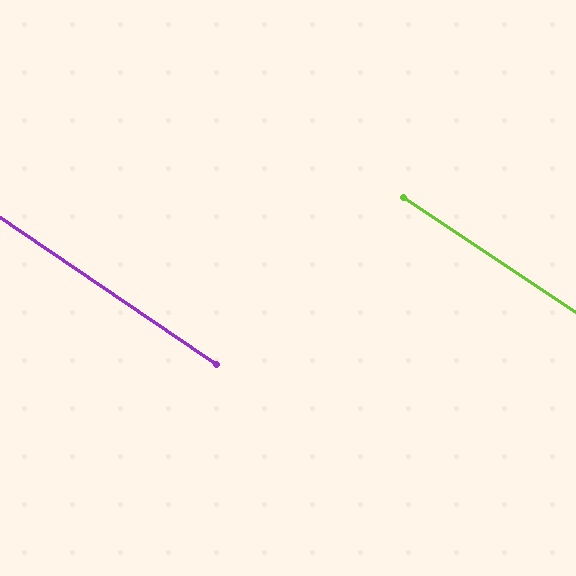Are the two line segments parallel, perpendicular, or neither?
Parallel — their directions differ by only 0.5°.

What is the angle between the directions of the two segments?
Approximately 0 degrees.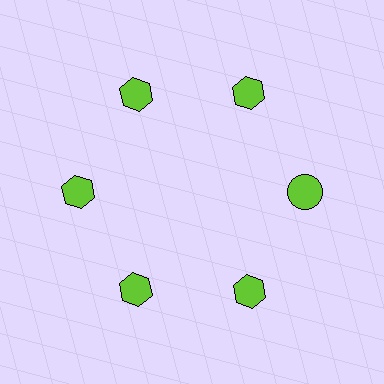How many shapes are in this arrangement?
There are 6 shapes arranged in a ring pattern.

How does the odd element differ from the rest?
It has a different shape: circle instead of hexagon.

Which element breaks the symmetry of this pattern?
The lime circle at roughly the 3 o'clock position breaks the symmetry. All other shapes are lime hexagons.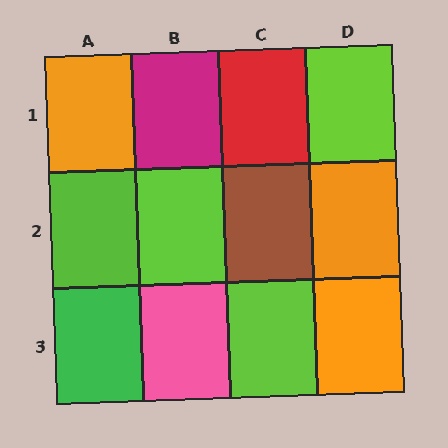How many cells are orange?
3 cells are orange.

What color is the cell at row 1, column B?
Magenta.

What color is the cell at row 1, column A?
Orange.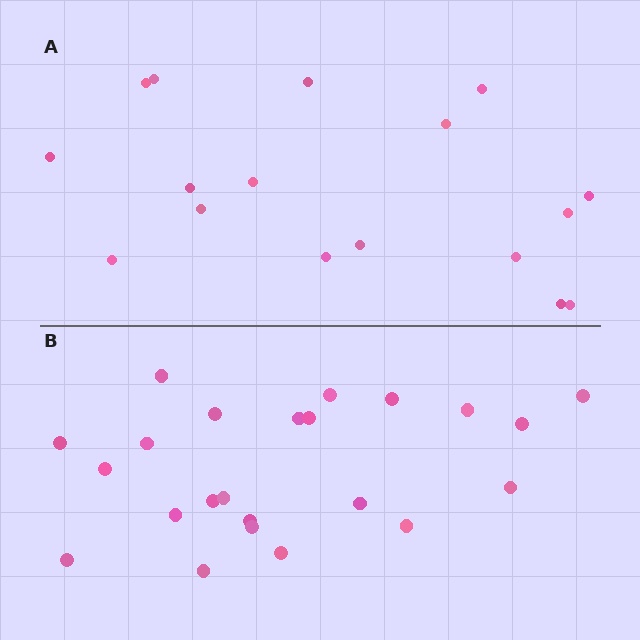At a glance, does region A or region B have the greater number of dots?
Region B (the bottom region) has more dots.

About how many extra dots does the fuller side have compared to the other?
Region B has about 6 more dots than region A.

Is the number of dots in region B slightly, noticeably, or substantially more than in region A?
Region B has noticeably more, but not dramatically so. The ratio is roughly 1.4 to 1.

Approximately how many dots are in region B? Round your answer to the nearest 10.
About 20 dots. (The exact count is 23, which rounds to 20.)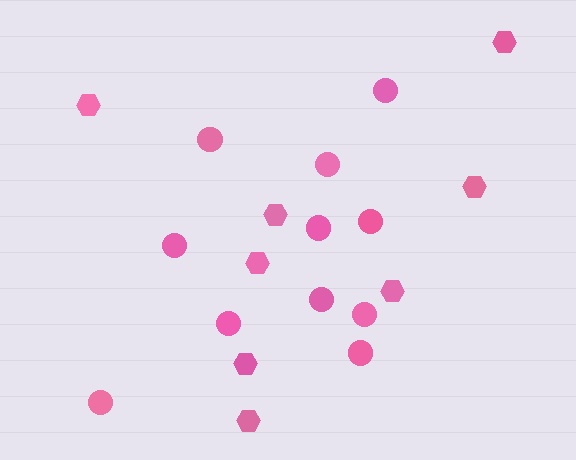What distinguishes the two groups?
There are 2 groups: one group of hexagons (8) and one group of circles (11).